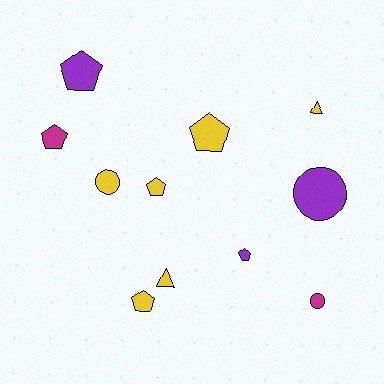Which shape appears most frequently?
Pentagon, with 6 objects.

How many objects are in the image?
There are 11 objects.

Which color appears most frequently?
Yellow, with 6 objects.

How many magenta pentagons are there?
There is 1 magenta pentagon.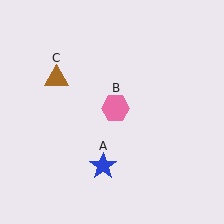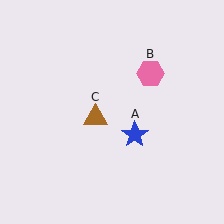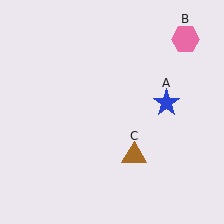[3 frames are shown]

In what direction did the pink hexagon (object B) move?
The pink hexagon (object B) moved up and to the right.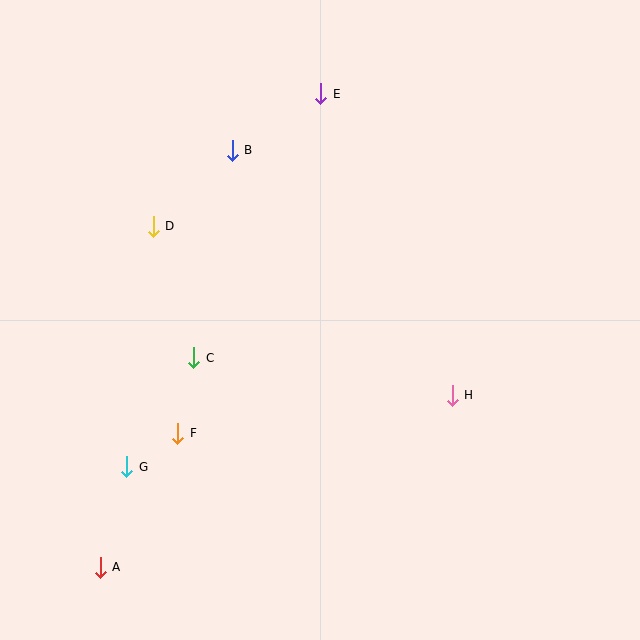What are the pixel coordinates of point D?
Point D is at (153, 226).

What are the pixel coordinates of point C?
Point C is at (194, 358).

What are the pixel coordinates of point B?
Point B is at (232, 150).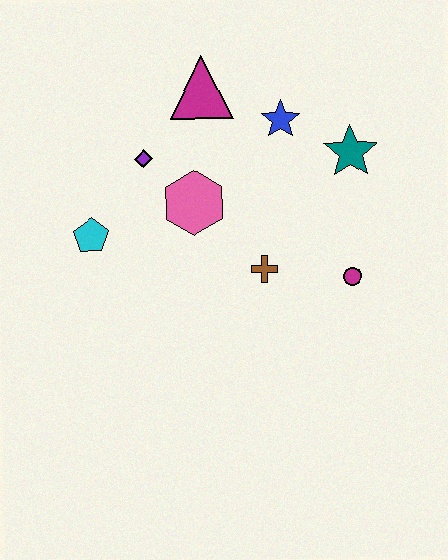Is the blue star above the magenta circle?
Yes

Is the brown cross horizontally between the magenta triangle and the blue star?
Yes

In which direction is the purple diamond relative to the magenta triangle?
The purple diamond is below the magenta triangle.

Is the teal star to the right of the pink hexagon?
Yes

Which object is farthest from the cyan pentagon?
The teal star is farthest from the cyan pentagon.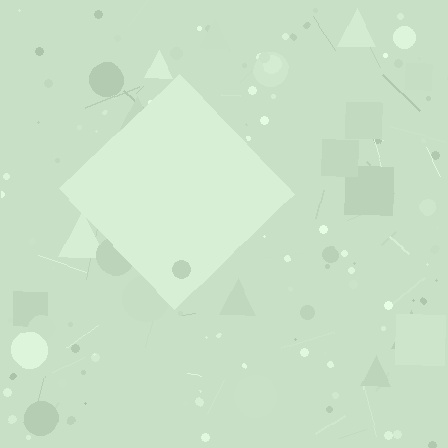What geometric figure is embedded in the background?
A diamond is embedded in the background.